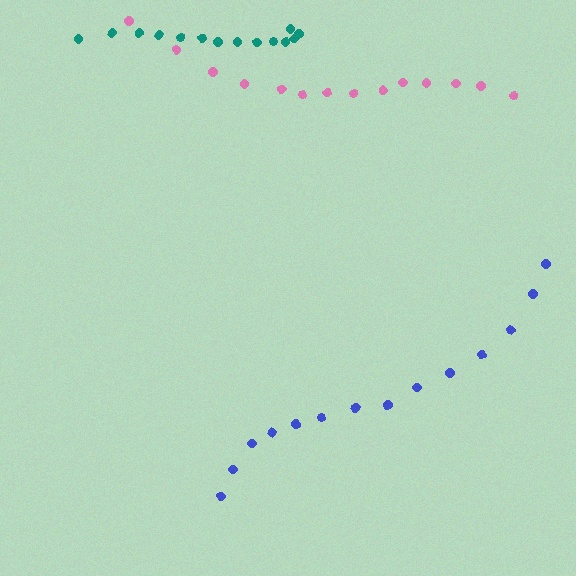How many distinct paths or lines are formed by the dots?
There are 3 distinct paths.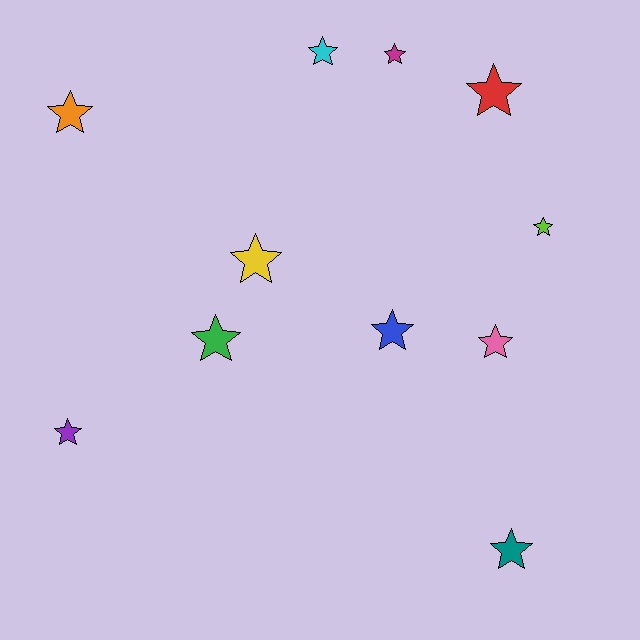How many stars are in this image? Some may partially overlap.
There are 11 stars.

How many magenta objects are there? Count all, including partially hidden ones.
There is 1 magenta object.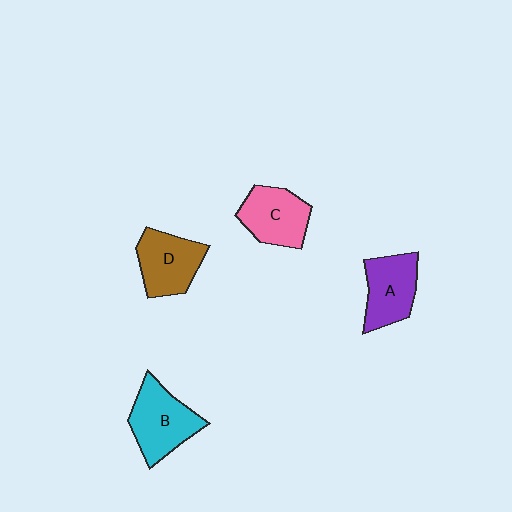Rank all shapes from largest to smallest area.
From largest to smallest: B (cyan), D (brown), C (pink), A (purple).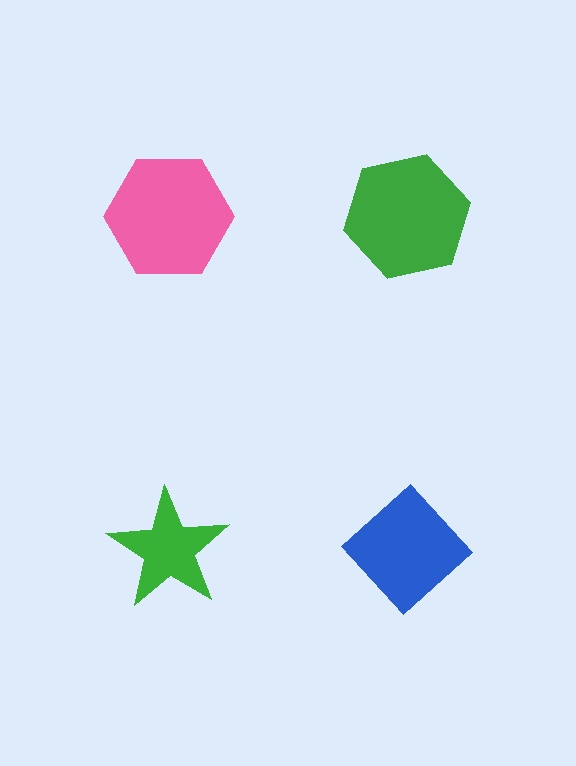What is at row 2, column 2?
A blue diamond.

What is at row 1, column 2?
A green hexagon.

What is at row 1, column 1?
A pink hexagon.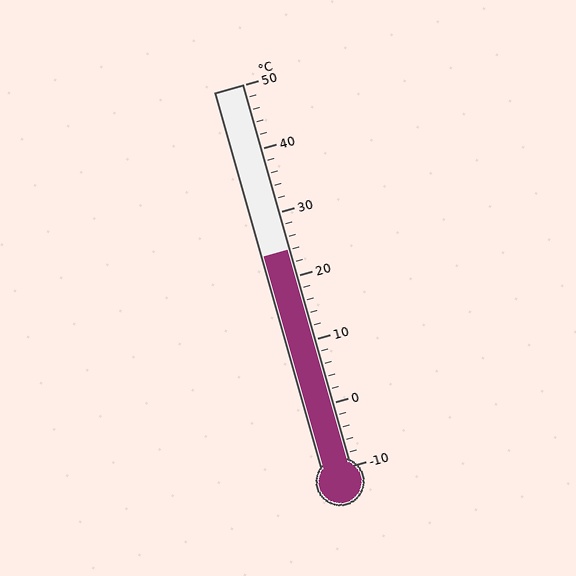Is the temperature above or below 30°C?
The temperature is below 30°C.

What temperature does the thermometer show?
The thermometer shows approximately 24°C.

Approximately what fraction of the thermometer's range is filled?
The thermometer is filled to approximately 55% of its range.